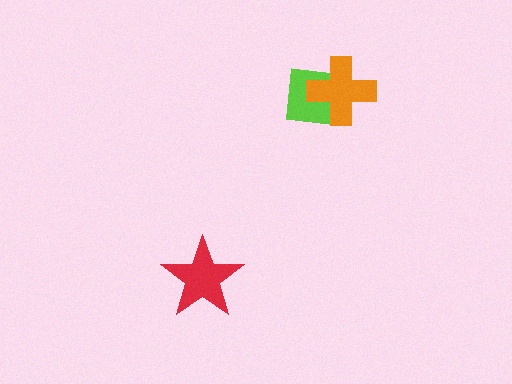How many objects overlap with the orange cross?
1 object overlaps with the orange cross.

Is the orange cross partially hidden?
No, no other shape covers it.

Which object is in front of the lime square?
The orange cross is in front of the lime square.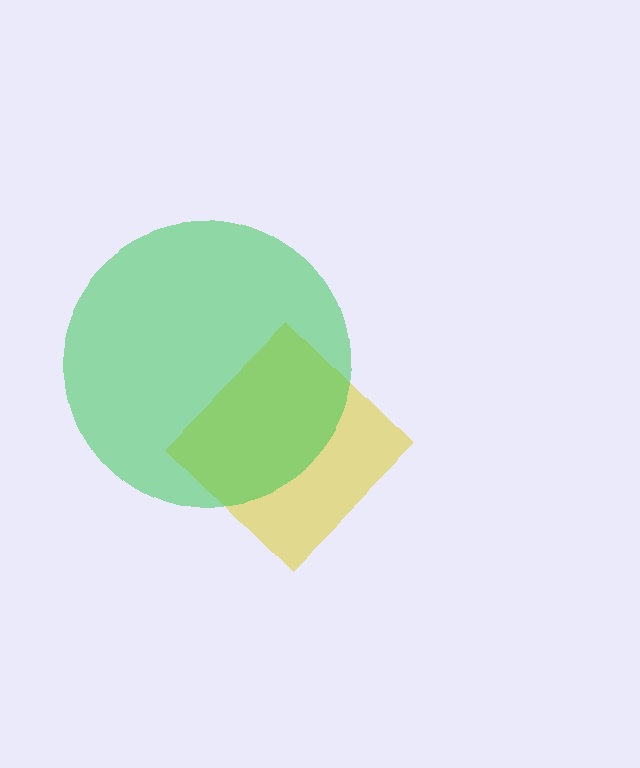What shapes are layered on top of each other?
The layered shapes are: a yellow diamond, a green circle.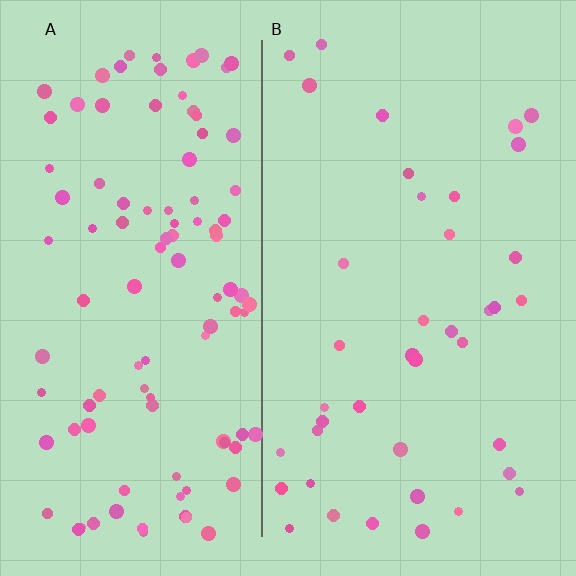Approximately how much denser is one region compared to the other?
Approximately 2.6× — region A over region B.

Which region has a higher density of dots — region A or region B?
A (the left).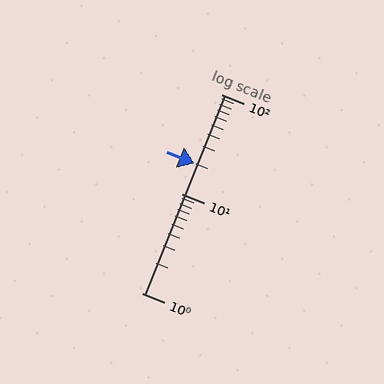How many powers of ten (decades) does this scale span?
The scale spans 2 decades, from 1 to 100.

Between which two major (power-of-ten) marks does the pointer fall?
The pointer is between 10 and 100.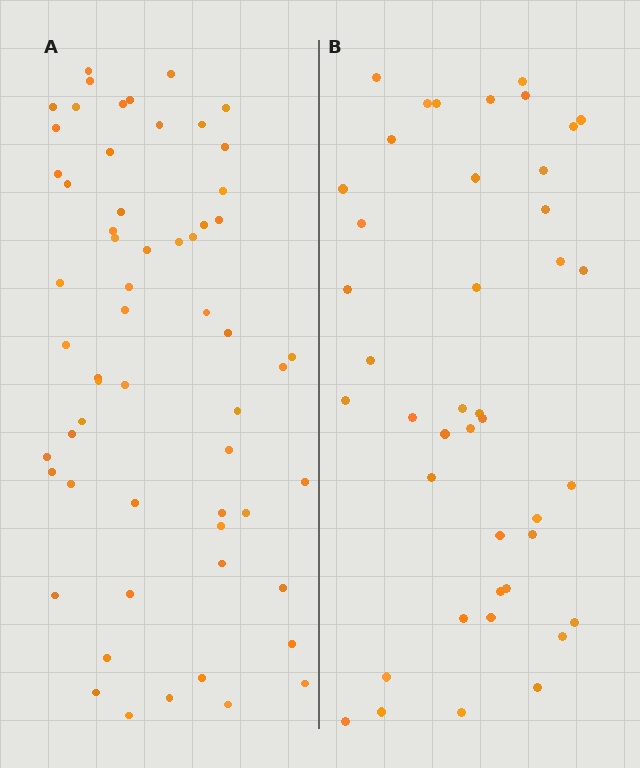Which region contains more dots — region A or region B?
Region A (the left region) has more dots.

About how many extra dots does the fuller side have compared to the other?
Region A has approximately 15 more dots than region B.